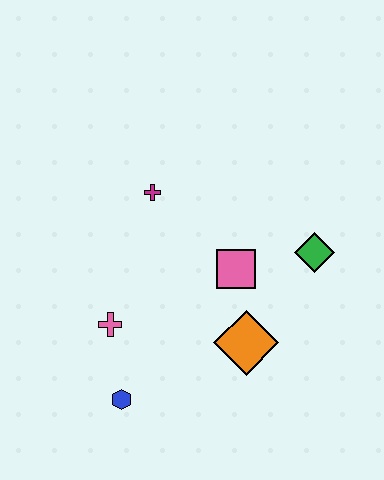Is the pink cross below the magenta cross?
Yes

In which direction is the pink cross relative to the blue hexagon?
The pink cross is above the blue hexagon.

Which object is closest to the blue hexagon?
The pink cross is closest to the blue hexagon.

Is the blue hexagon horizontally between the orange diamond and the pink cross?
Yes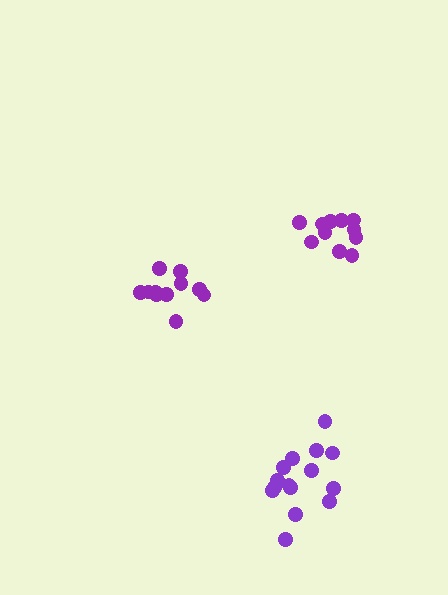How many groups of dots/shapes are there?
There are 3 groups.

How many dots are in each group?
Group 1: 15 dots, Group 2: 11 dots, Group 3: 11 dots (37 total).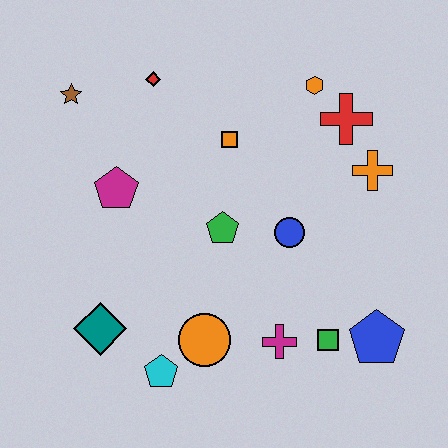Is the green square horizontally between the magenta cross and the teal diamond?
No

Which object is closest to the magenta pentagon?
The brown star is closest to the magenta pentagon.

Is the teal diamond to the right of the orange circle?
No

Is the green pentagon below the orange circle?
No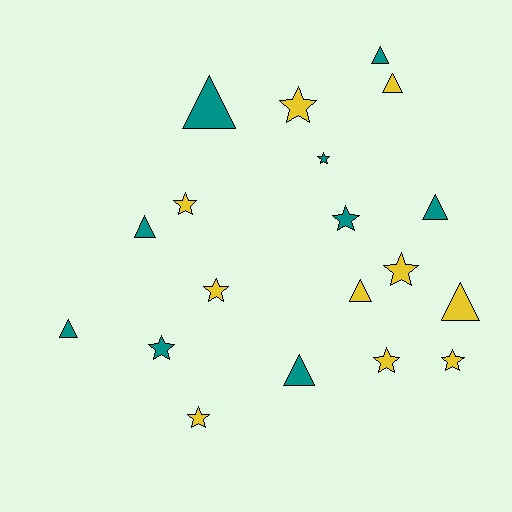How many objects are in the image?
There are 19 objects.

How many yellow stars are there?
There are 7 yellow stars.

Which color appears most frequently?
Yellow, with 10 objects.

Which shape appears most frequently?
Star, with 10 objects.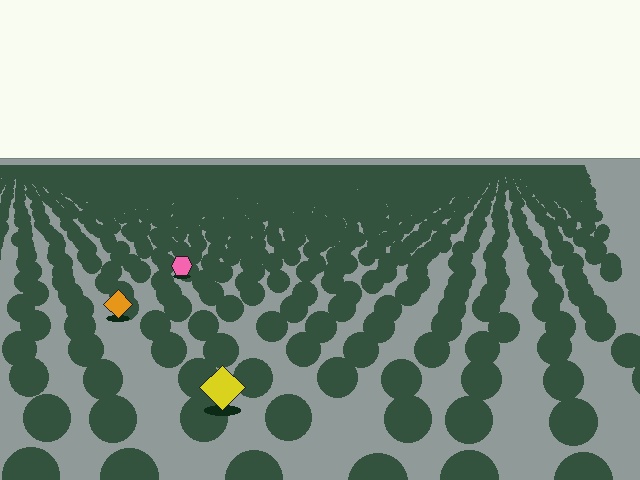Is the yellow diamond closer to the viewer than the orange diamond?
Yes. The yellow diamond is closer — you can tell from the texture gradient: the ground texture is coarser near it.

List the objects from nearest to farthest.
From nearest to farthest: the yellow diamond, the orange diamond, the pink hexagon.